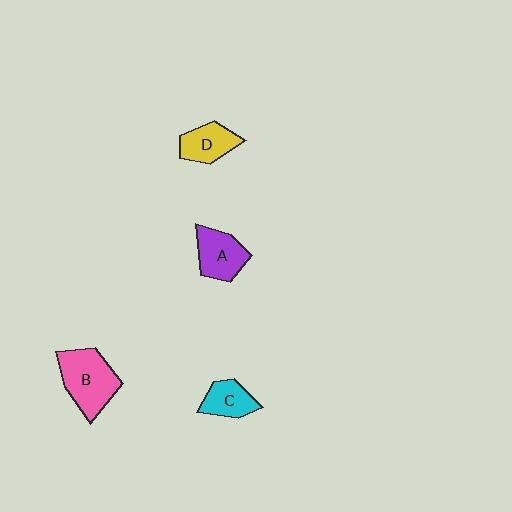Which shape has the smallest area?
Shape C (cyan).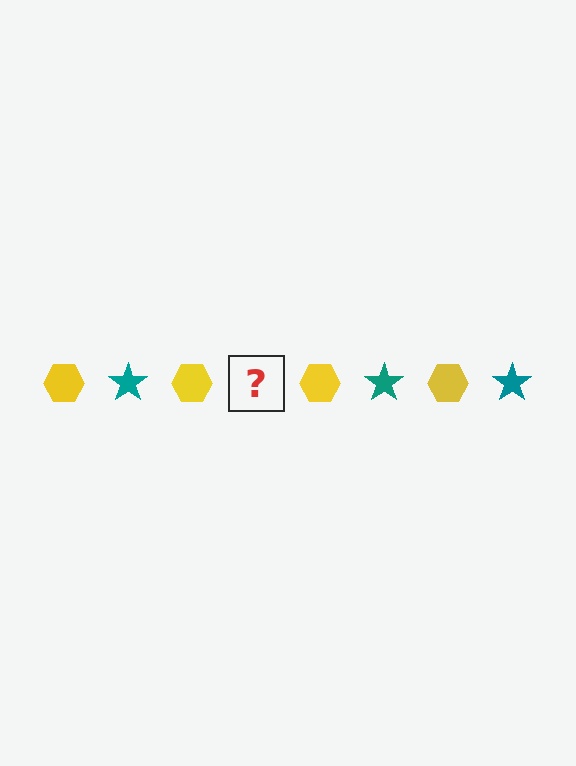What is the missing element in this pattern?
The missing element is a teal star.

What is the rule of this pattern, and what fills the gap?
The rule is that the pattern alternates between yellow hexagon and teal star. The gap should be filled with a teal star.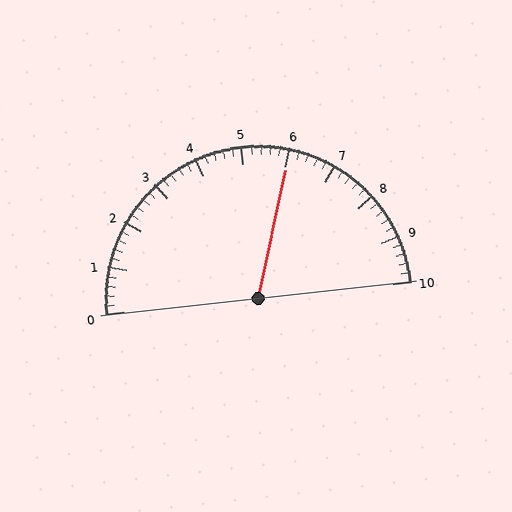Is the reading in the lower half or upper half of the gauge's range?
The reading is in the upper half of the range (0 to 10).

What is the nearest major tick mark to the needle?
The nearest major tick mark is 6.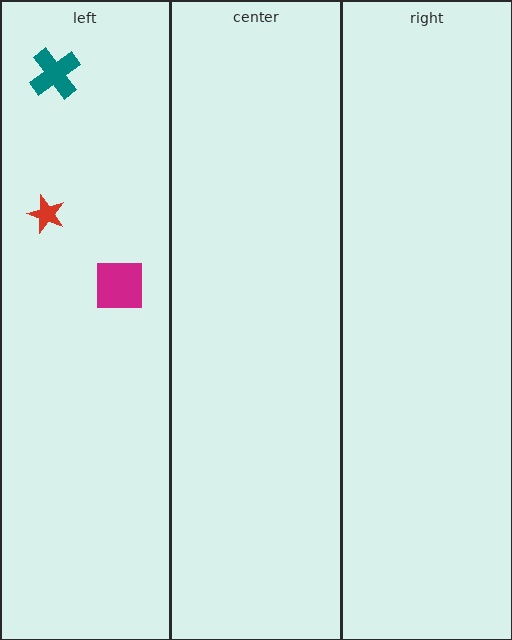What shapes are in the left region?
The teal cross, the magenta square, the red star.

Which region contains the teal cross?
The left region.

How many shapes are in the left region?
3.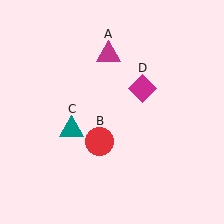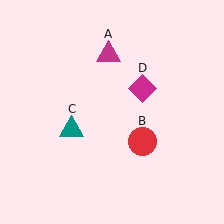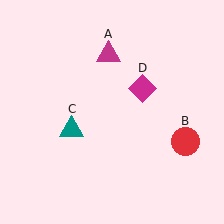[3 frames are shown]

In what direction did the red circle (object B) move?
The red circle (object B) moved right.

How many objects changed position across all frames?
1 object changed position: red circle (object B).